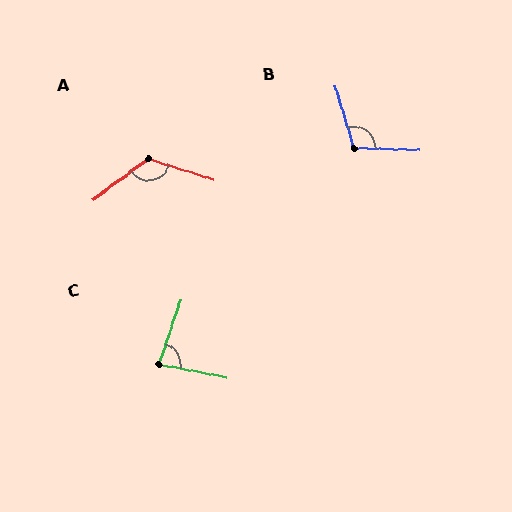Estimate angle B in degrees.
Approximately 109 degrees.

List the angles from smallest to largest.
C (82°), B (109°), A (125°).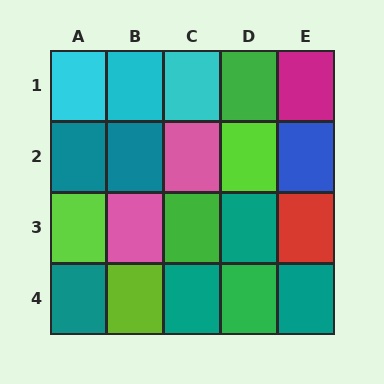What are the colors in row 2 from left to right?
Teal, teal, pink, lime, blue.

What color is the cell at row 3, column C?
Green.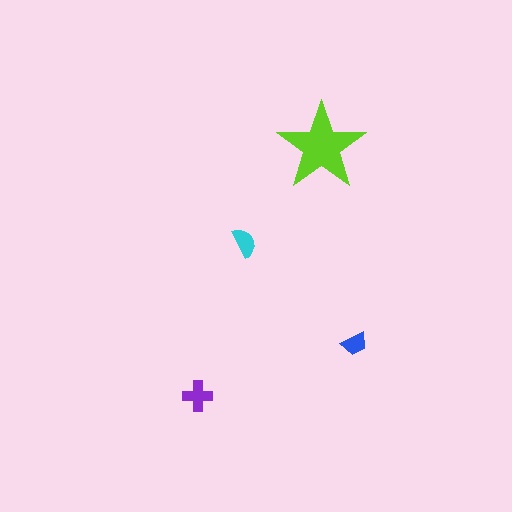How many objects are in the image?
There are 4 objects in the image.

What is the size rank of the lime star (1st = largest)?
1st.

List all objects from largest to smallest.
The lime star, the purple cross, the cyan semicircle, the blue trapezoid.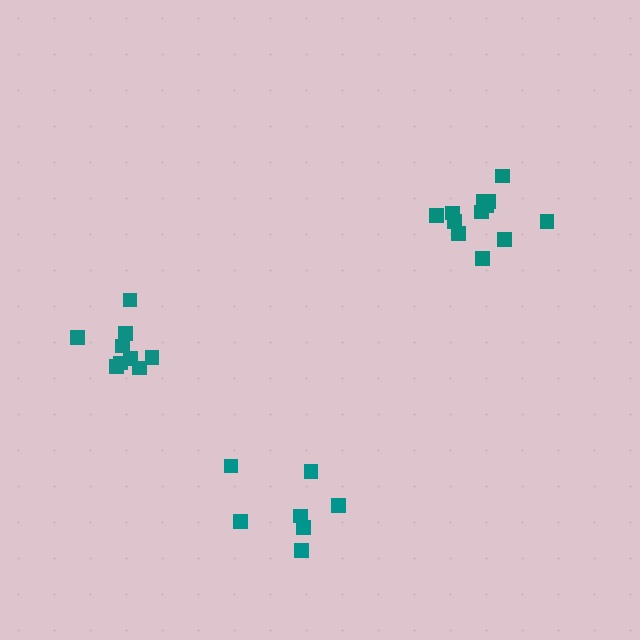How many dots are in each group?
Group 1: 7 dots, Group 2: 9 dots, Group 3: 12 dots (28 total).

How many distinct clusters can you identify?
There are 3 distinct clusters.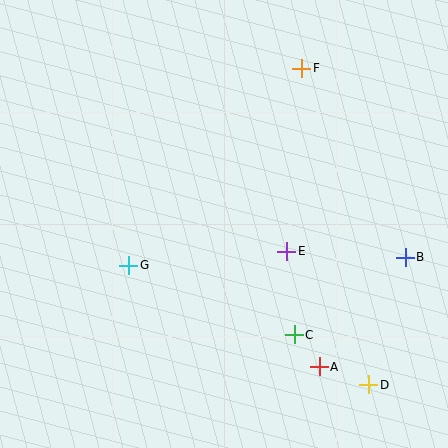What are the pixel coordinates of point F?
Point F is at (302, 68).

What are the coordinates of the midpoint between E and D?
The midpoint between E and D is at (328, 318).